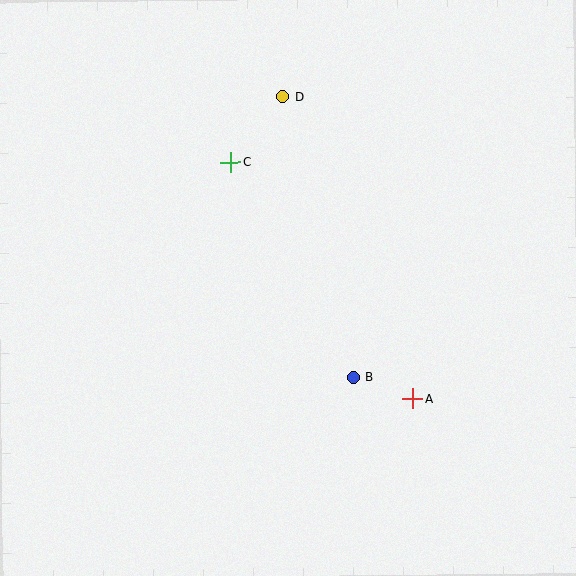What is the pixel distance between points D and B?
The distance between D and B is 289 pixels.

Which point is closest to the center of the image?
Point B at (353, 378) is closest to the center.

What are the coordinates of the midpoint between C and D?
The midpoint between C and D is at (256, 130).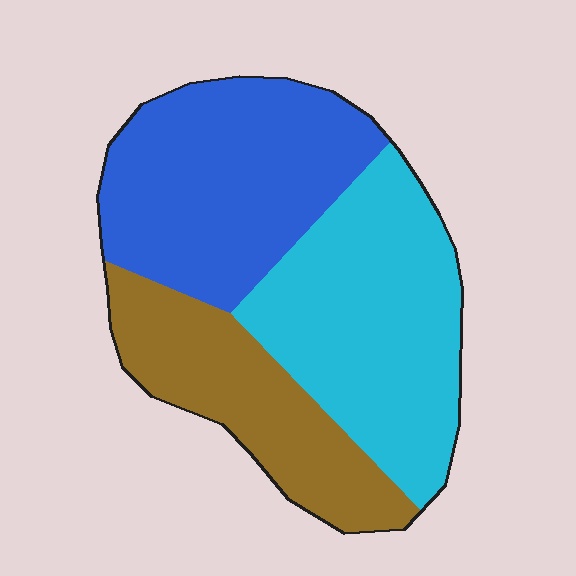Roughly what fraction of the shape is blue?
Blue takes up about three eighths (3/8) of the shape.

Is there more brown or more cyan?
Cyan.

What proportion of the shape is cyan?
Cyan takes up between a quarter and a half of the shape.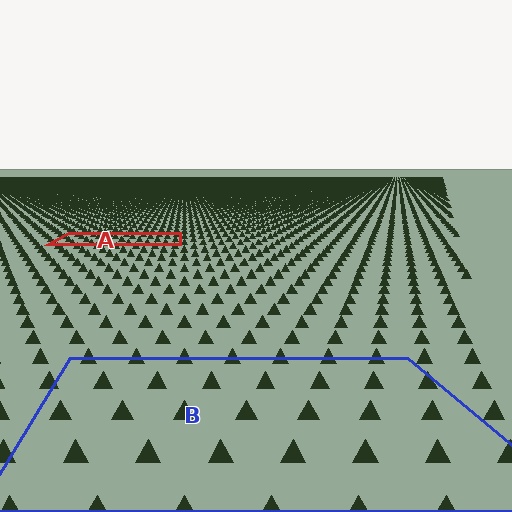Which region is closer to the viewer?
Region B is closer. The texture elements there are larger and more spread out.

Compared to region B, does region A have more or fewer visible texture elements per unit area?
Region A has more texture elements per unit area — they are packed more densely because it is farther away.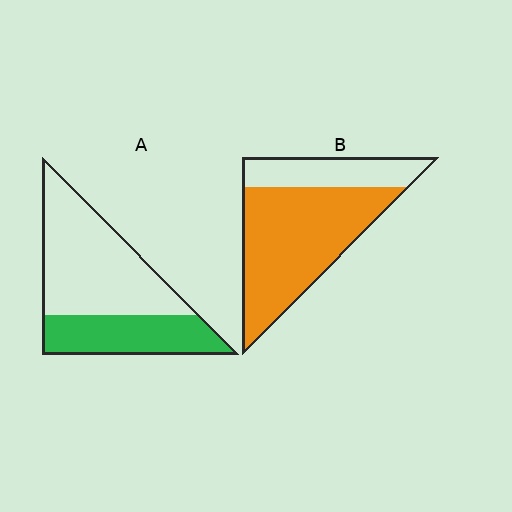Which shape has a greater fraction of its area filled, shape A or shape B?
Shape B.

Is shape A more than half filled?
No.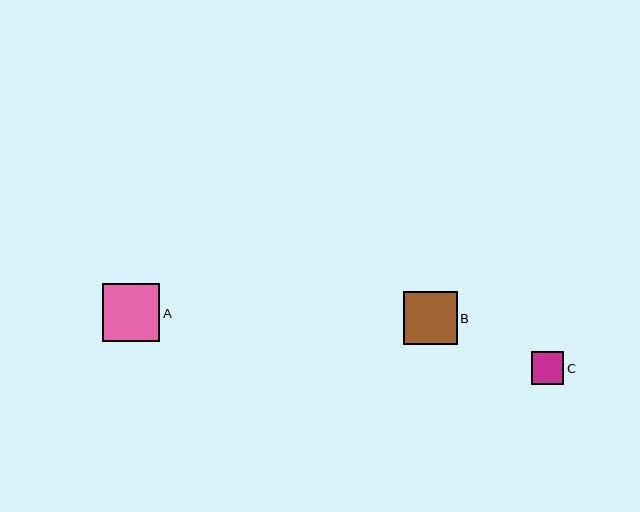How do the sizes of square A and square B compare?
Square A and square B are approximately the same size.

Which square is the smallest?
Square C is the smallest with a size of approximately 33 pixels.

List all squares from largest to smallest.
From largest to smallest: A, B, C.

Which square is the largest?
Square A is the largest with a size of approximately 57 pixels.